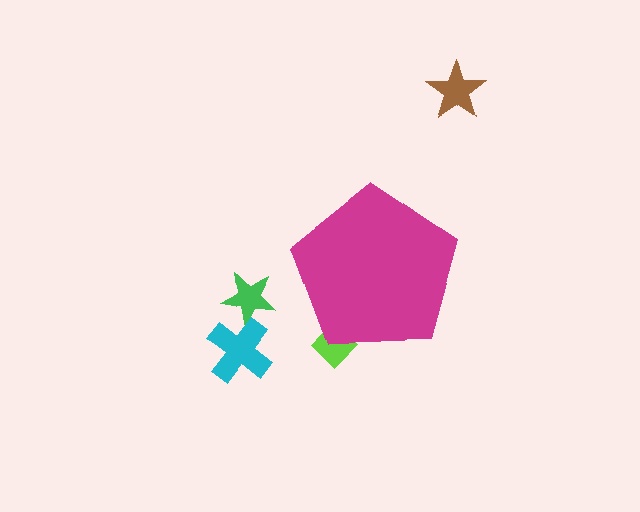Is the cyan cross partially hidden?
No, the cyan cross is fully visible.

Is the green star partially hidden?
No, the green star is fully visible.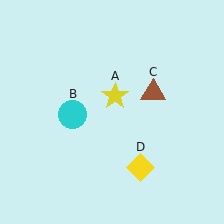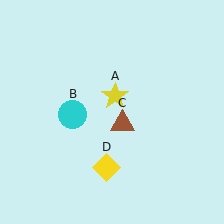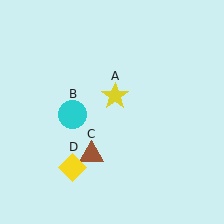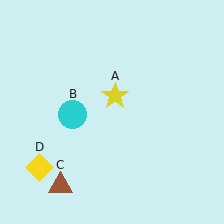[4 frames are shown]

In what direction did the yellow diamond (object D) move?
The yellow diamond (object D) moved left.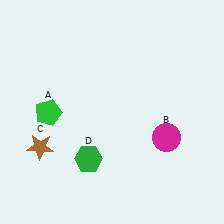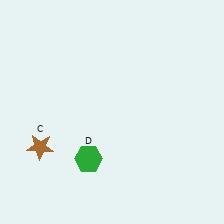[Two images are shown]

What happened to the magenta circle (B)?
The magenta circle (B) was removed in Image 2. It was in the bottom-right area of Image 1.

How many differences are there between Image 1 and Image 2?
There are 2 differences between the two images.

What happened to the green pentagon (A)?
The green pentagon (A) was removed in Image 2. It was in the bottom-left area of Image 1.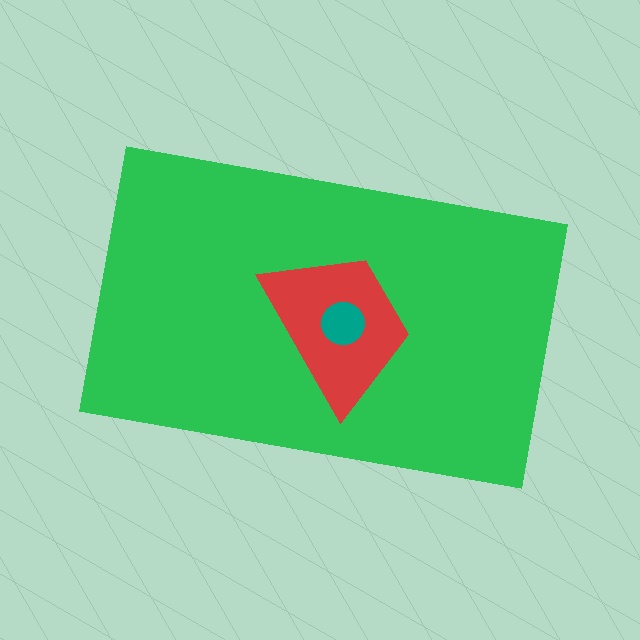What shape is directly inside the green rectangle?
The red trapezoid.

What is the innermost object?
The teal circle.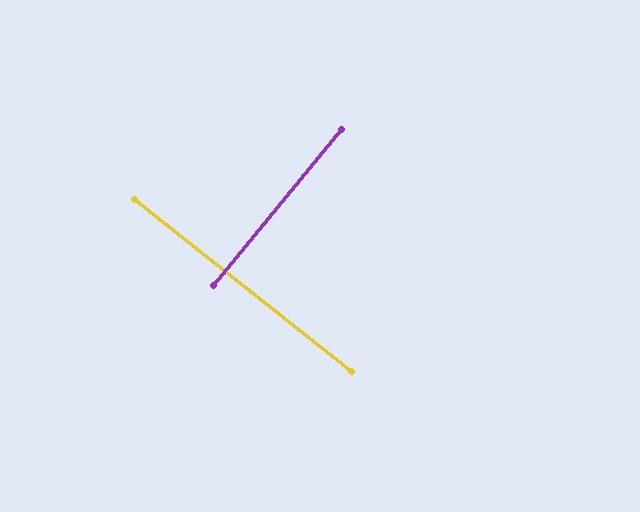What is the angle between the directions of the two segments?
Approximately 89 degrees.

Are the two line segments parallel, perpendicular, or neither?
Perpendicular — they meet at approximately 89°.